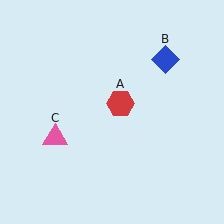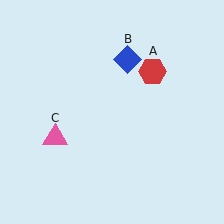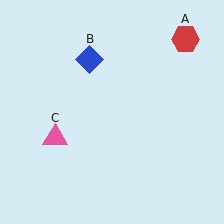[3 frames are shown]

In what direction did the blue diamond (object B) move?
The blue diamond (object B) moved left.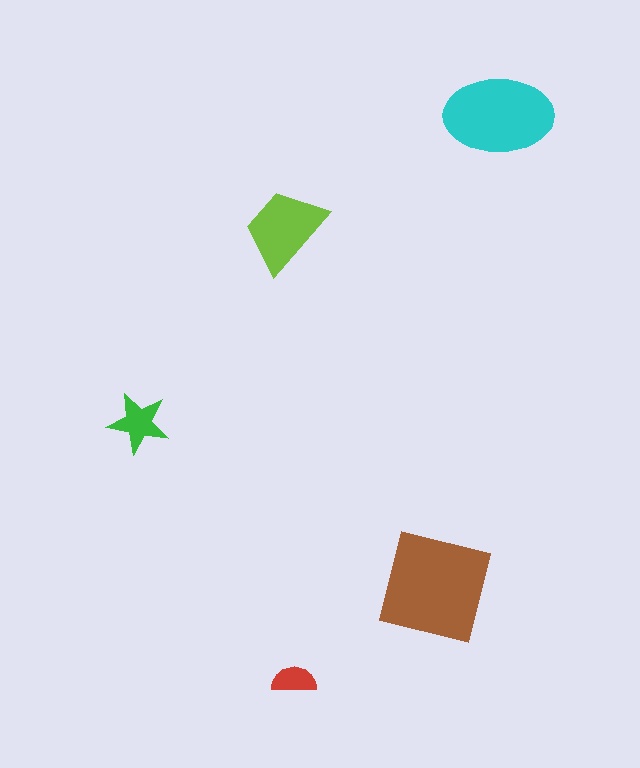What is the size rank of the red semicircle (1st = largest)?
5th.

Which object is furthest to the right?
The cyan ellipse is rightmost.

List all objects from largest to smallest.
The brown square, the cyan ellipse, the lime trapezoid, the green star, the red semicircle.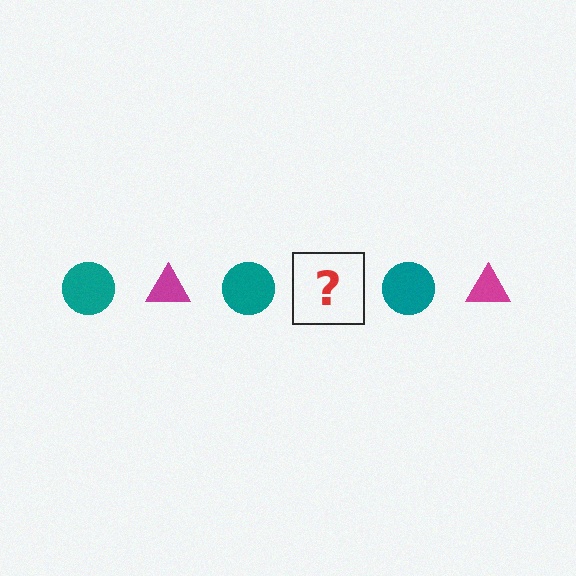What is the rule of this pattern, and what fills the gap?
The rule is that the pattern alternates between teal circle and magenta triangle. The gap should be filled with a magenta triangle.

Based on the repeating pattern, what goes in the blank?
The blank should be a magenta triangle.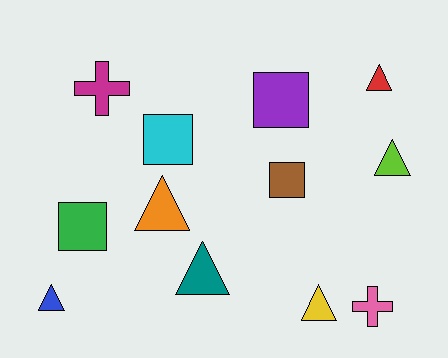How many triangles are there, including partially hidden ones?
There are 6 triangles.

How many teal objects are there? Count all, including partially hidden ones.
There is 1 teal object.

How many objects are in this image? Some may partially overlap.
There are 12 objects.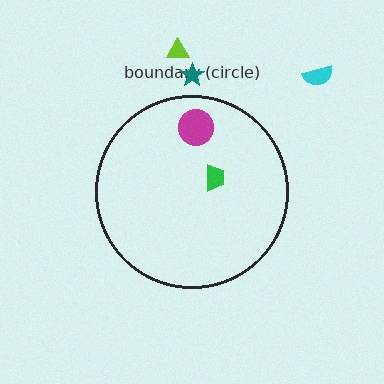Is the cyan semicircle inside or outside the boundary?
Outside.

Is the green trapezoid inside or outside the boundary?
Inside.